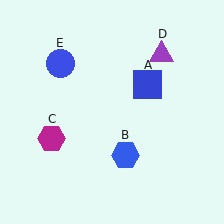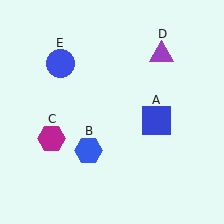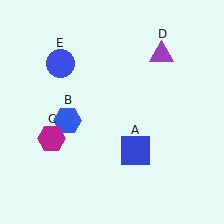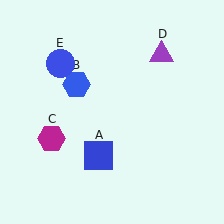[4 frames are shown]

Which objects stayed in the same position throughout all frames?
Magenta hexagon (object C) and purple triangle (object D) and blue circle (object E) remained stationary.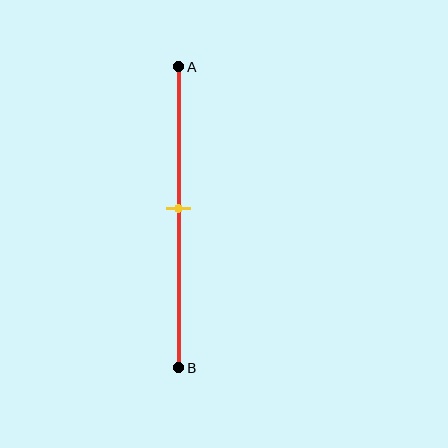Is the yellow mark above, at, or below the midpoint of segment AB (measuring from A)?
The yellow mark is above the midpoint of segment AB.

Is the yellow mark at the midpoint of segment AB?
No, the mark is at about 45% from A, not at the 50% midpoint.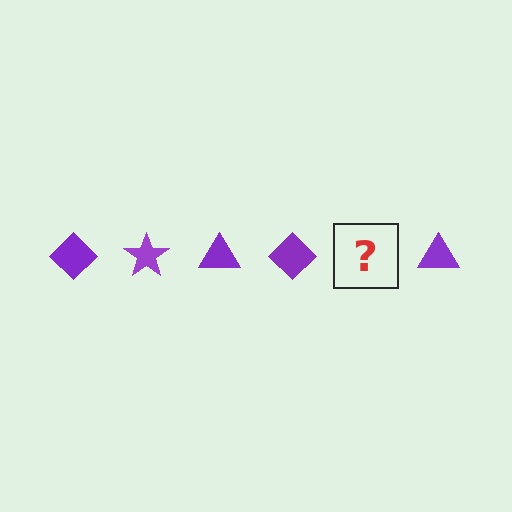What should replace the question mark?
The question mark should be replaced with a purple star.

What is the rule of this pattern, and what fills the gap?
The rule is that the pattern cycles through diamond, star, triangle shapes in purple. The gap should be filled with a purple star.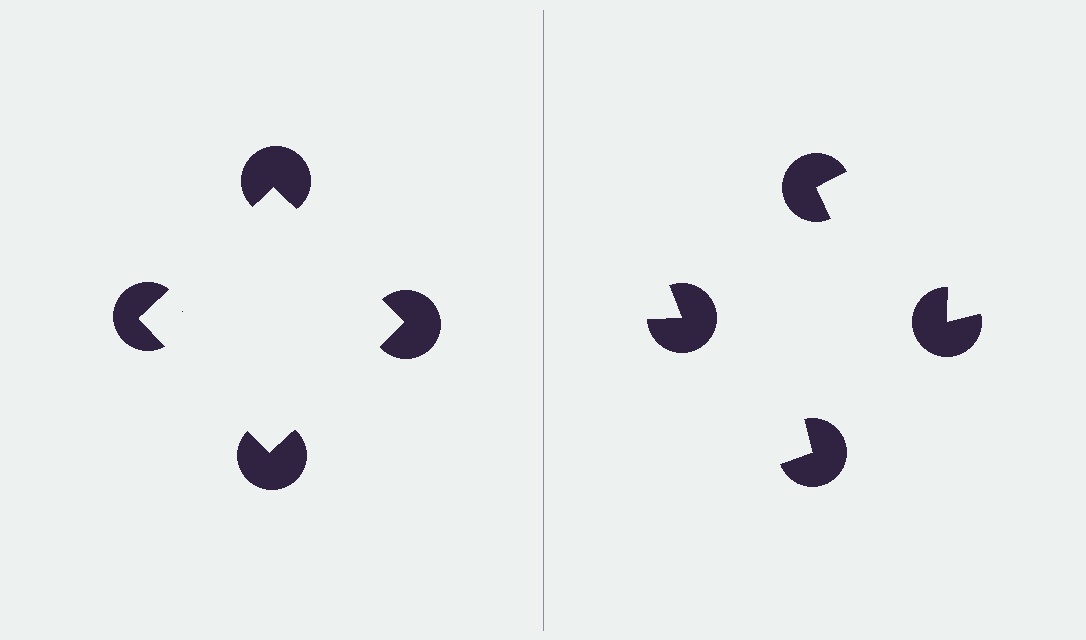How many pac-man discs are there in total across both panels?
8 — 4 on each side.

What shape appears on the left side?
An illusory square.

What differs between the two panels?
The pac-man discs are positioned identically on both sides; only the wedge orientations differ. On the left they align to a square; on the right they are misaligned.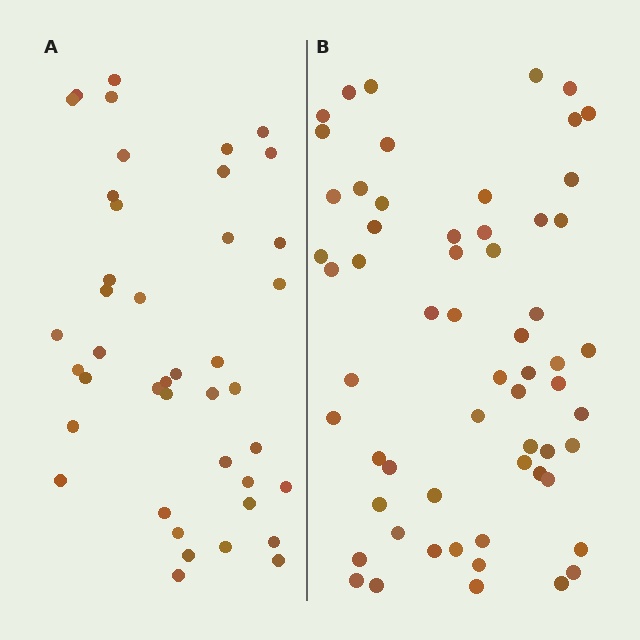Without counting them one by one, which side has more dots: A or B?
Region B (the right region) has more dots.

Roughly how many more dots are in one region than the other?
Region B has approximately 20 more dots than region A.